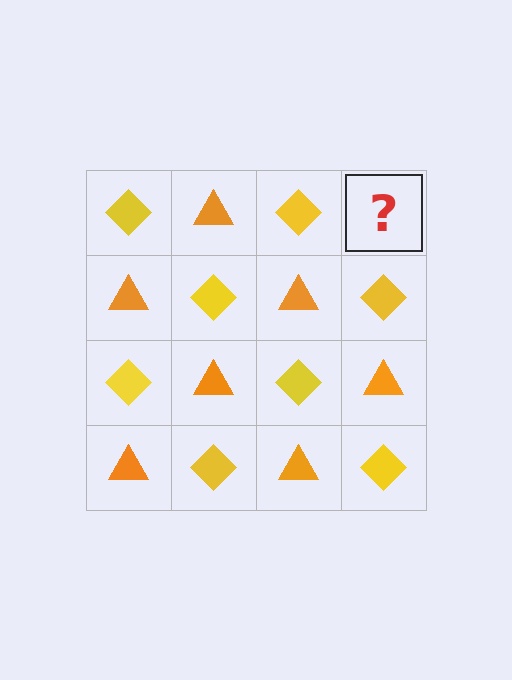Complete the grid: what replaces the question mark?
The question mark should be replaced with an orange triangle.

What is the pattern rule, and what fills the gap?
The rule is that it alternates yellow diamond and orange triangle in a checkerboard pattern. The gap should be filled with an orange triangle.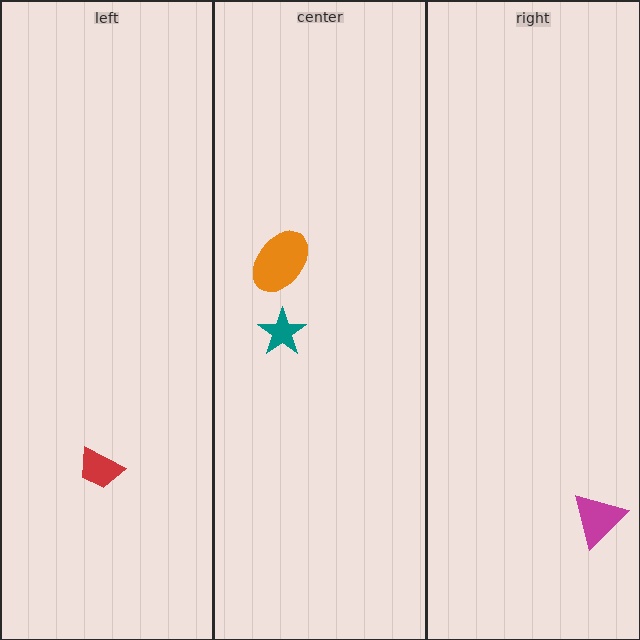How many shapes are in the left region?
1.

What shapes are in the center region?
The orange ellipse, the teal star.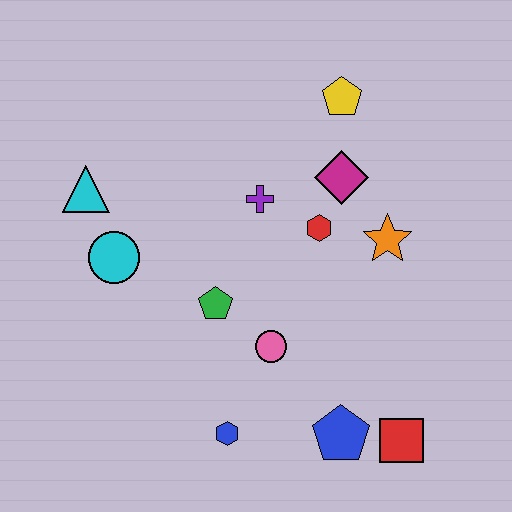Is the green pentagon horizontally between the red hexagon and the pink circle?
No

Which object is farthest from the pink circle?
The yellow pentagon is farthest from the pink circle.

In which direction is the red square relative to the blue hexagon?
The red square is to the right of the blue hexagon.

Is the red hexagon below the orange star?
No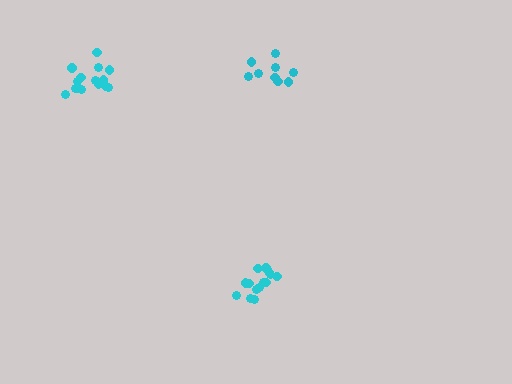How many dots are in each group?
Group 1: 15 dots, Group 2: 9 dots, Group 3: 14 dots (38 total).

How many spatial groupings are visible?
There are 3 spatial groupings.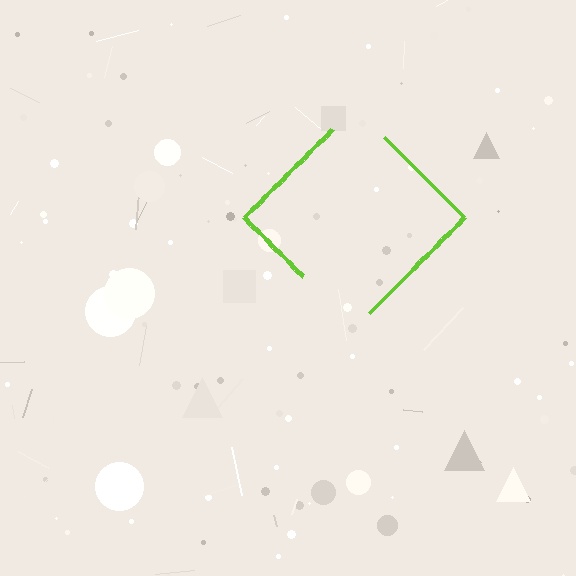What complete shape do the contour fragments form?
The contour fragments form a diamond.